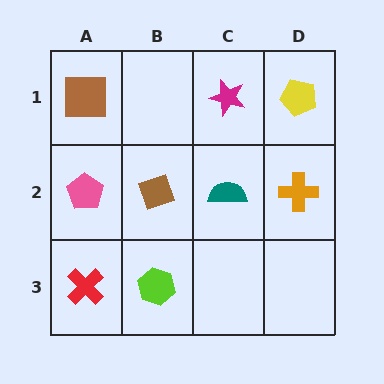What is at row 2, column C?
A teal semicircle.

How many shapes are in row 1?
3 shapes.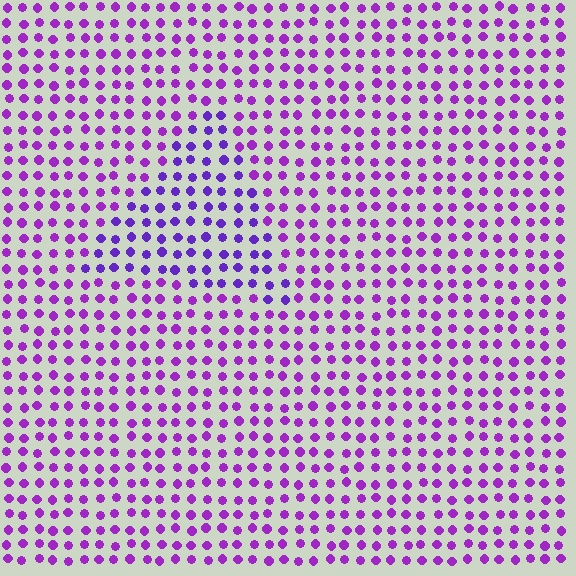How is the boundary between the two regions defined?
The boundary is defined purely by a slight shift in hue (about 23 degrees). Spacing, size, and orientation are identical on both sides.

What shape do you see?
I see a triangle.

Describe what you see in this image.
The image is filled with small purple elements in a uniform arrangement. A triangle-shaped region is visible where the elements are tinted to a slightly different hue, forming a subtle color boundary.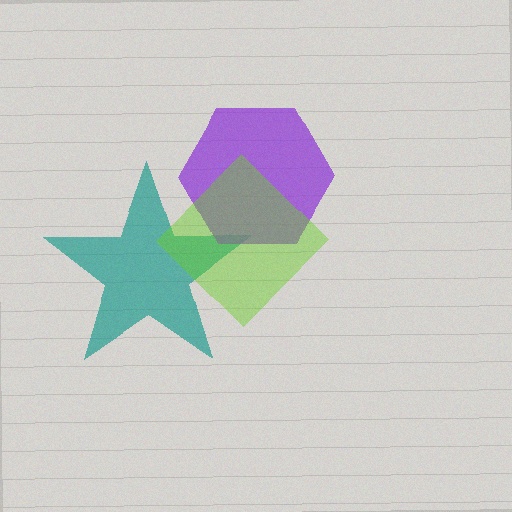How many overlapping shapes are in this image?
There are 3 overlapping shapes in the image.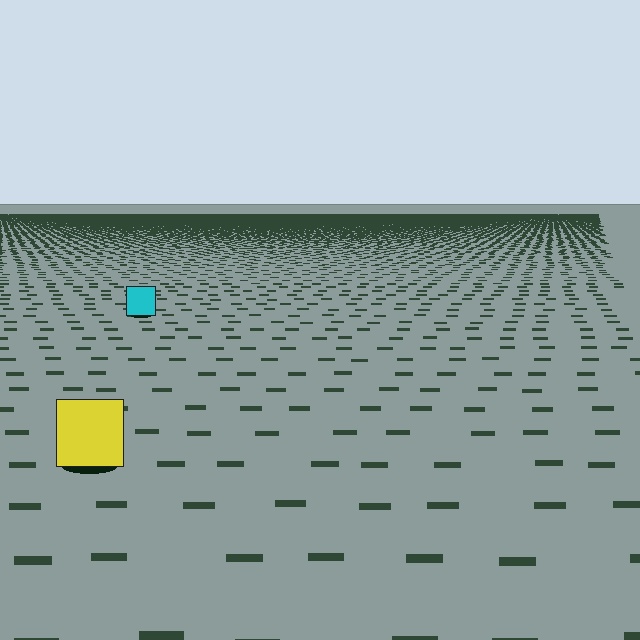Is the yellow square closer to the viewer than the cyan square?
Yes. The yellow square is closer — you can tell from the texture gradient: the ground texture is coarser near it.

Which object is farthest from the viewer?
The cyan square is farthest from the viewer. It appears smaller and the ground texture around it is denser.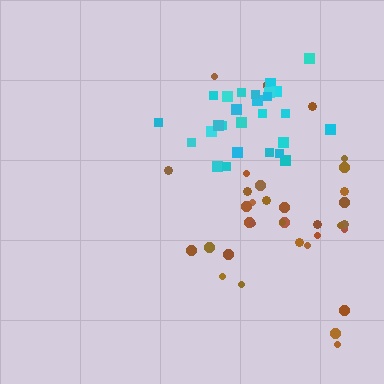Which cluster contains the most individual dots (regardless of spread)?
Brown (34).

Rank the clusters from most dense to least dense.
cyan, brown.